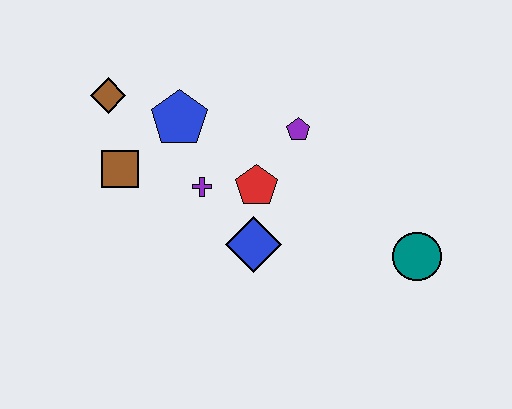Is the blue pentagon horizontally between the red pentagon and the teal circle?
No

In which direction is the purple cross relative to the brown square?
The purple cross is to the right of the brown square.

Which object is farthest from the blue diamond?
The brown diamond is farthest from the blue diamond.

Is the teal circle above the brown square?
No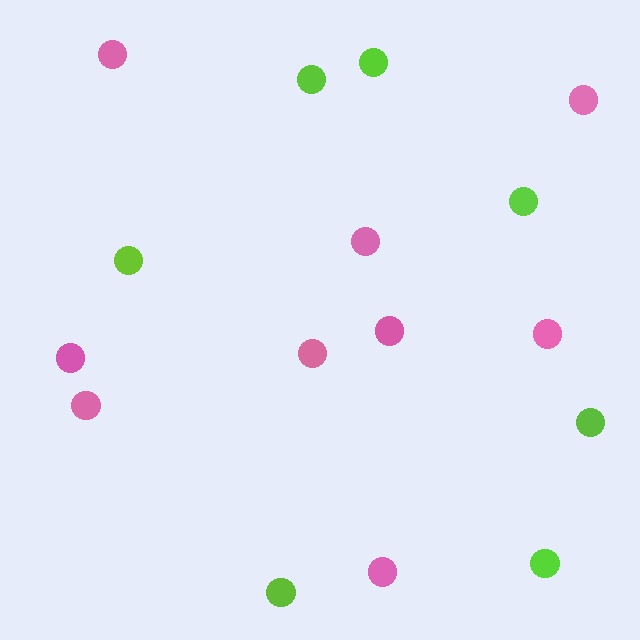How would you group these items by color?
There are 2 groups: one group of pink circles (9) and one group of lime circles (7).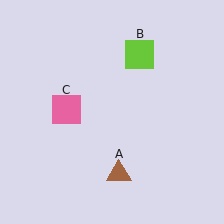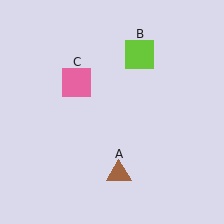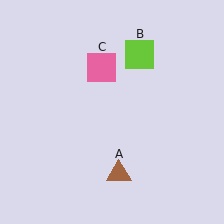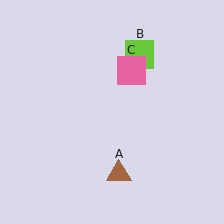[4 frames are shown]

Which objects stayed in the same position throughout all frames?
Brown triangle (object A) and lime square (object B) remained stationary.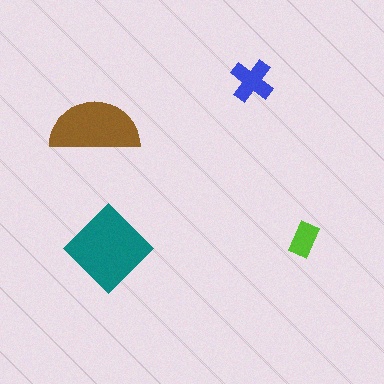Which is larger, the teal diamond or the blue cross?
The teal diamond.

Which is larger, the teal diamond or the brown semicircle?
The teal diamond.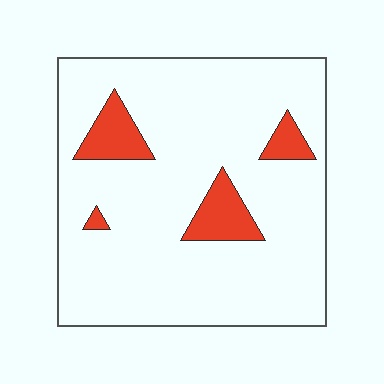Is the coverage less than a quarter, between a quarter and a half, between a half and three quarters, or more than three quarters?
Less than a quarter.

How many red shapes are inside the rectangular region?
4.